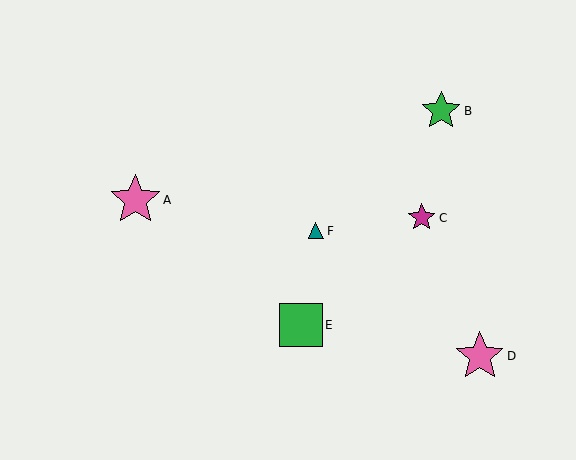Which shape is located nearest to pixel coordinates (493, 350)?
The pink star (labeled D) at (480, 356) is nearest to that location.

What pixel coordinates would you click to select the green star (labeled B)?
Click at (441, 111) to select the green star B.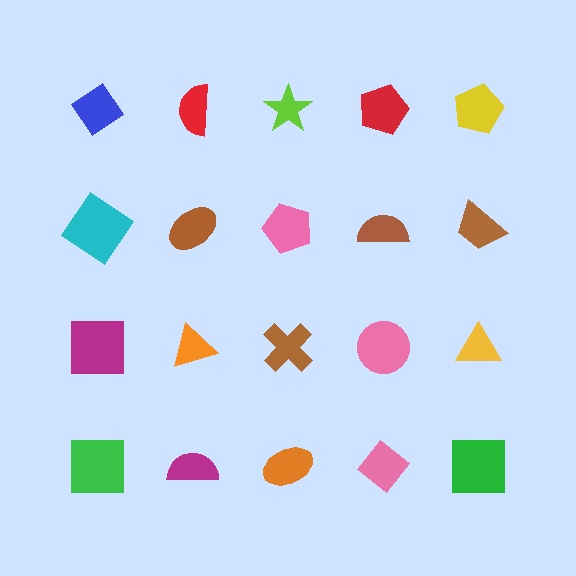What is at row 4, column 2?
A magenta semicircle.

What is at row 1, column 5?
A yellow pentagon.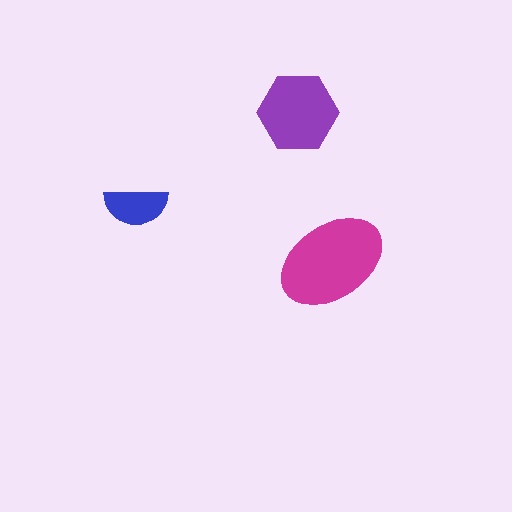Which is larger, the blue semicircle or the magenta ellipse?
The magenta ellipse.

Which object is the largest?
The magenta ellipse.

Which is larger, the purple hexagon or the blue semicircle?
The purple hexagon.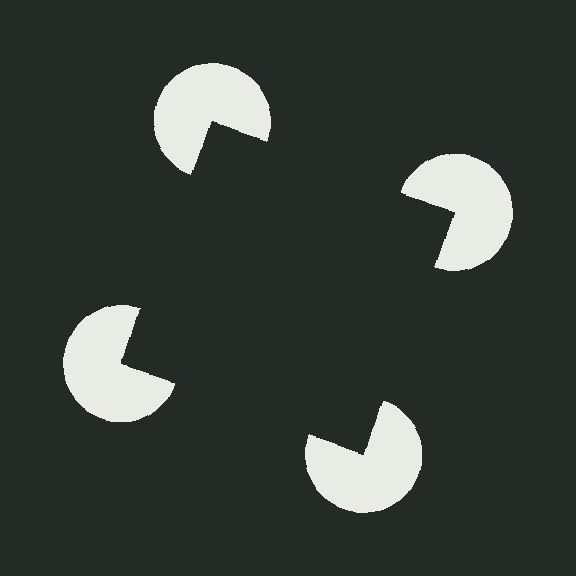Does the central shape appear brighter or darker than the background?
It typically appears slightly darker than the background, even though no actual brightness change is drawn.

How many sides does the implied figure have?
4 sides.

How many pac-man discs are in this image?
There are 4 — one at each vertex of the illusory square.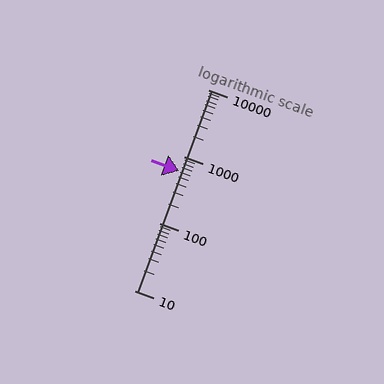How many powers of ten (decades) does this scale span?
The scale spans 3 decades, from 10 to 10000.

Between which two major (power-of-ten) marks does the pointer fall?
The pointer is between 100 and 1000.